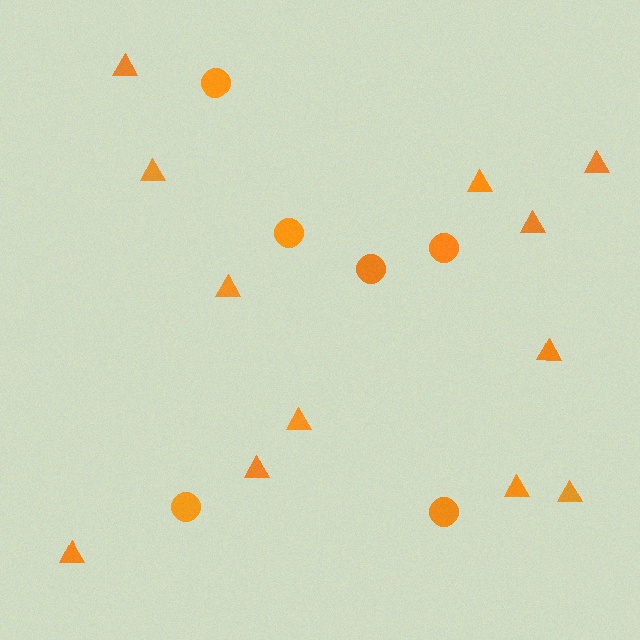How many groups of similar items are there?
There are 2 groups: one group of triangles (12) and one group of circles (6).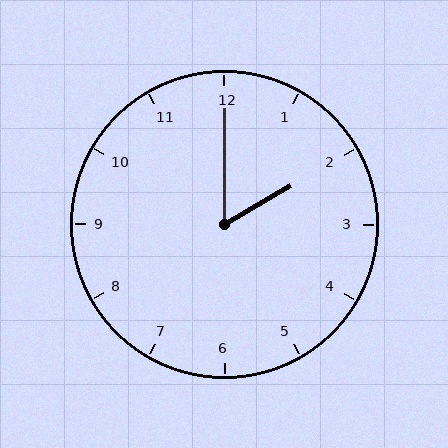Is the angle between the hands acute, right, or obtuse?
It is acute.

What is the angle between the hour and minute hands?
Approximately 60 degrees.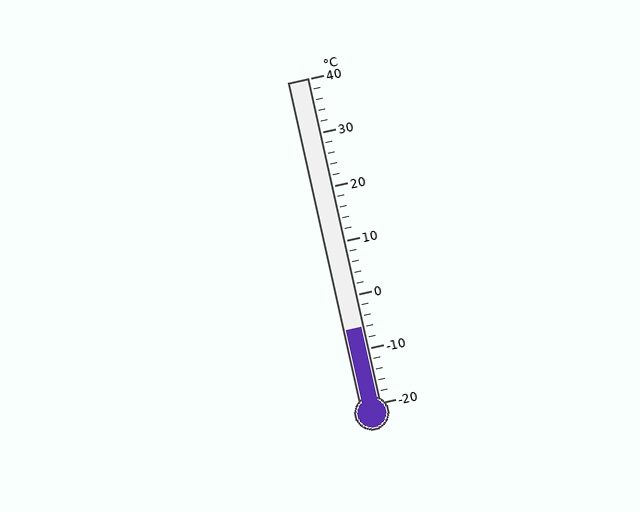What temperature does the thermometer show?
The thermometer shows approximately -6°C.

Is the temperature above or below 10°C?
The temperature is below 10°C.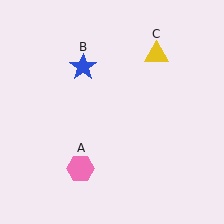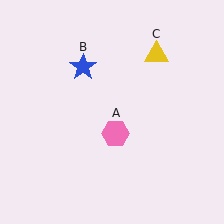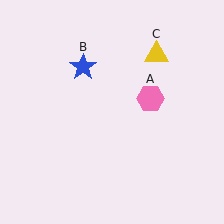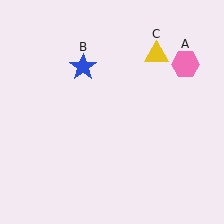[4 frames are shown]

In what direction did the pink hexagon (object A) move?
The pink hexagon (object A) moved up and to the right.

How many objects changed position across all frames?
1 object changed position: pink hexagon (object A).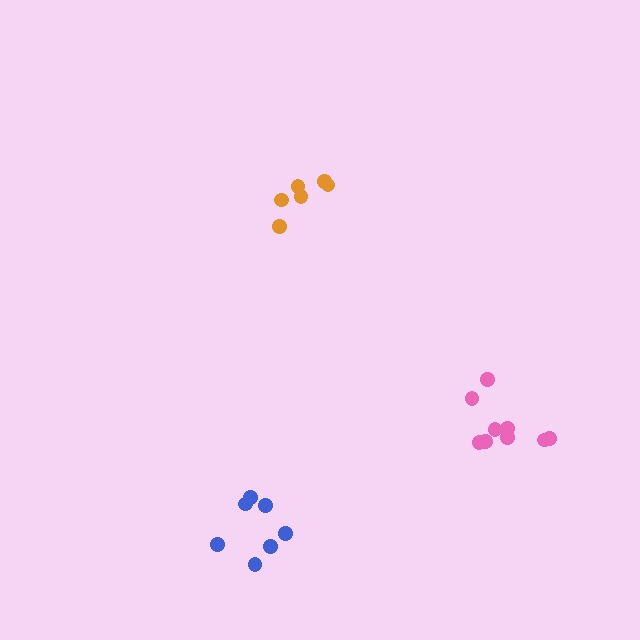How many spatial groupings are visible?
There are 3 spatial groupings.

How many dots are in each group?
Group 1: 6 dots, Group 2: 7 dots, Group 3: 9 dots (22 total).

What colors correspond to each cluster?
The clusters are colored: orange, blue, pink.